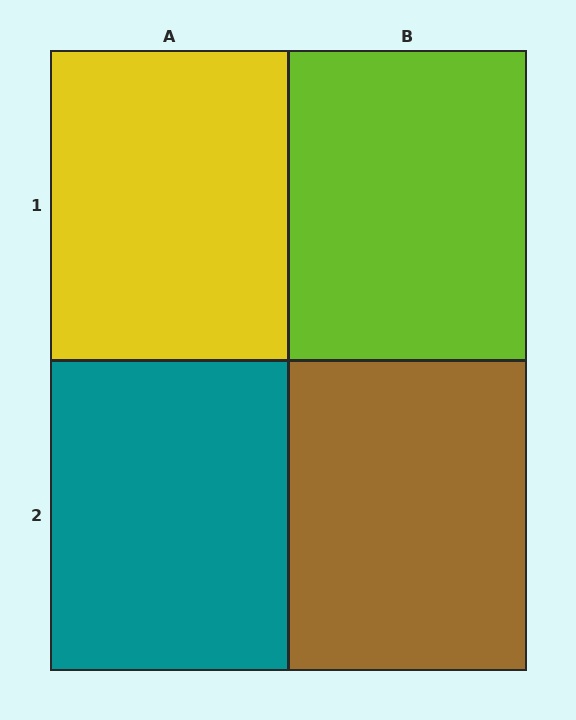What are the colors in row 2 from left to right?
Teal, brown.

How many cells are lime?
1 cell is lime.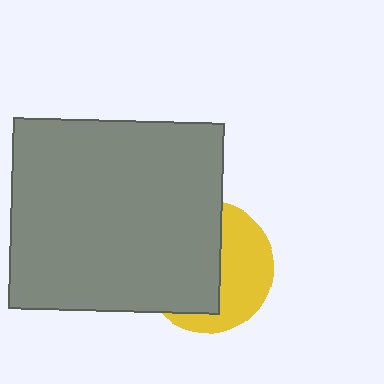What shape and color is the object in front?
The object in front is a gray rectangle.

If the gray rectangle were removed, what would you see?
You would see the complete yellow circle.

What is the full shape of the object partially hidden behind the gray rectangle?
The partially hidden object is a yellow circle.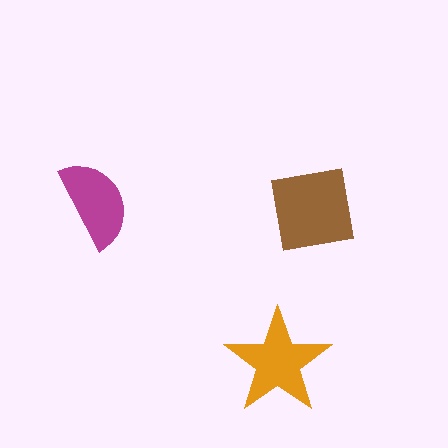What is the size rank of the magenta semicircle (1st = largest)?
3rd.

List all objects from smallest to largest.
The magenta semicircle, the orange star, the brown square.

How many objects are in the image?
There are 3 objects in the image.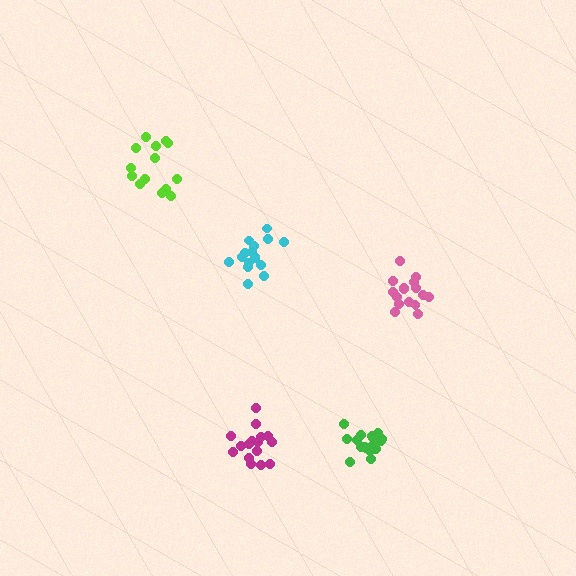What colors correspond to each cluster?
The clusters are colored: pink, green, magenta, lime, cyan.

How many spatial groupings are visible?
There are 5 spatial groupings.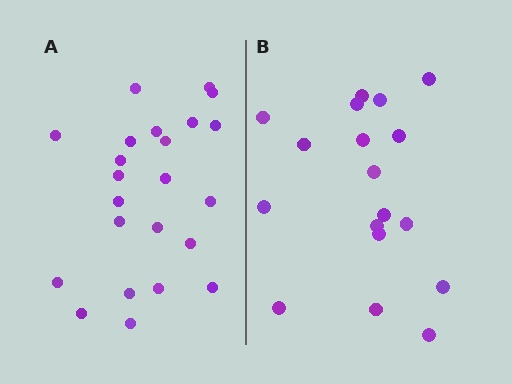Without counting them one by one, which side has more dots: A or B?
Region A (the left region) has more dots.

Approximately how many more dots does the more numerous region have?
Region A has about 5 more dots than region B.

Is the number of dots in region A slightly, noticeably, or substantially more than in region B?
Region A has noticeably more, but not dramatically so. The ratio is roughly 1.3 to 1.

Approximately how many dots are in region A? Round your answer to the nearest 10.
About 20 dots. (The exact count is 23, which rounds to 20.)